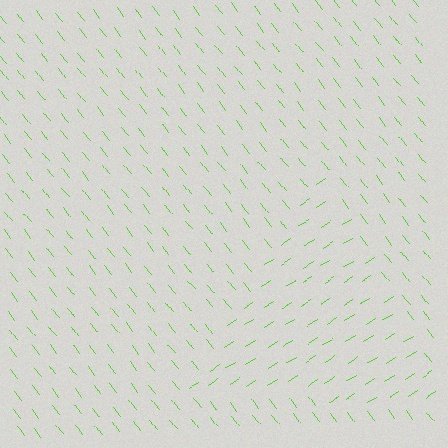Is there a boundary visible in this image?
Yes, there is a texture boundary formed by a change in line orientation.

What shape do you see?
I see a triangle.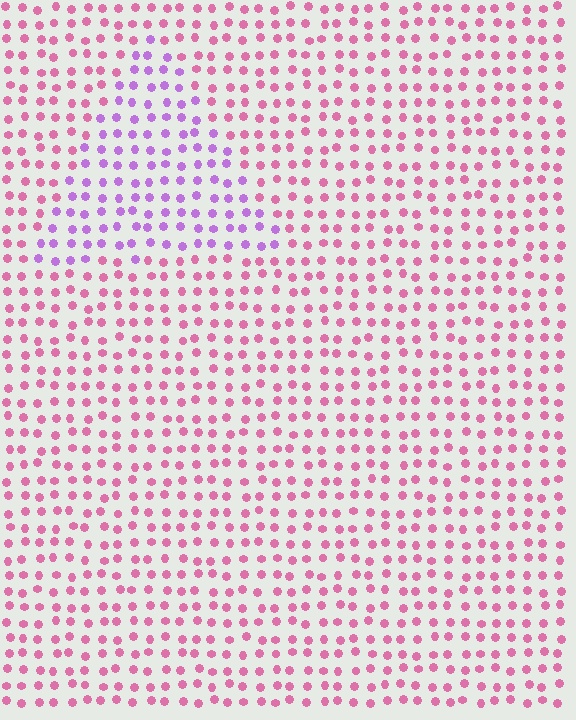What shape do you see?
I see a triangle.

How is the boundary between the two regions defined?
The boundary is defined purely by a slight shift in hue (about 46 degrees). Spacing, size, and orientation are identical on both sides.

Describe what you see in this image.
The image is filled with small pink elements in a uniform arrangement. A triangle-shaped region is visible where the elements are tinted to a slightly different hue, forming a subtle color boundary.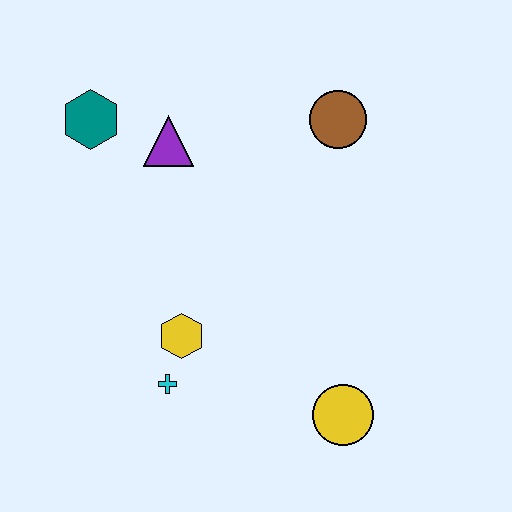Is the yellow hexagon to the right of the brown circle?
No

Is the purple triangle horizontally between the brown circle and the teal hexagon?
Yes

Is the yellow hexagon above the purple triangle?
No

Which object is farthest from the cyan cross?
The brown circle is farthest from the cyan cross.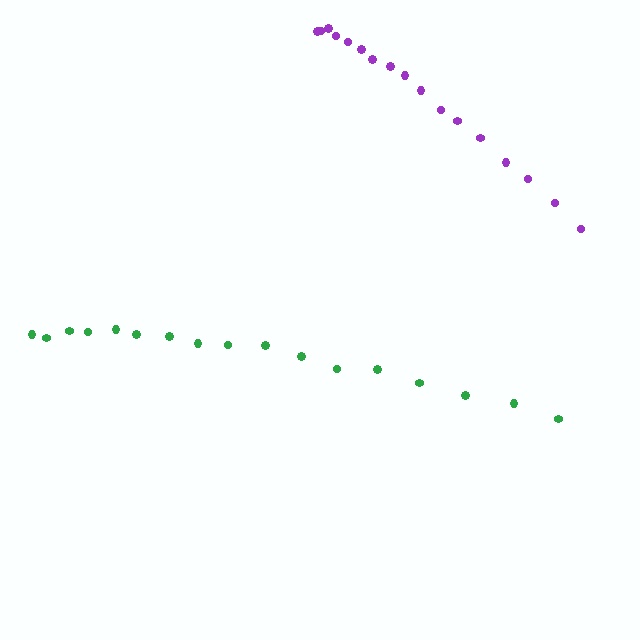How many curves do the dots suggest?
There are 2 distinct paths.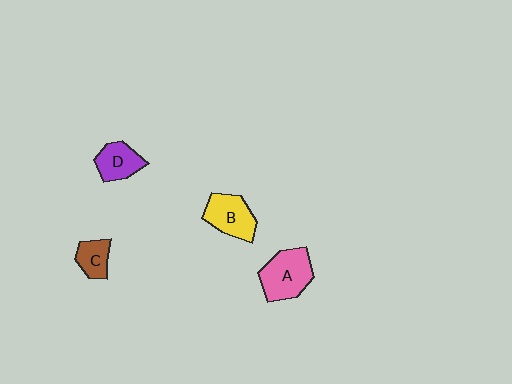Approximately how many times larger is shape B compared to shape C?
Approximately 1.6 times.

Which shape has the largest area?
Shape A (pink).